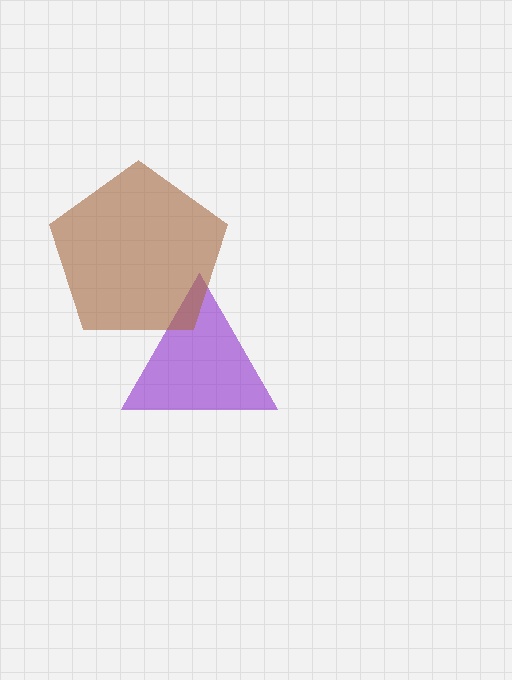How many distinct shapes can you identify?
There are 2 distinct shapes: a purple triangle, a brown pentagon.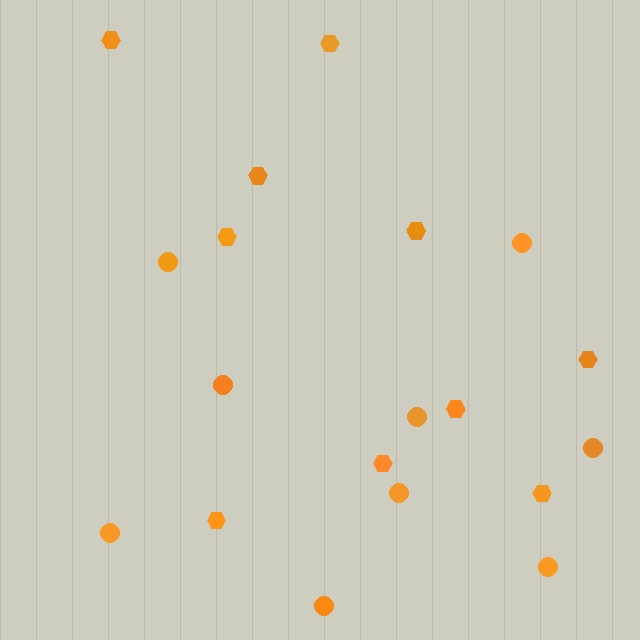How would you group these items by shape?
There are 2 groups: one group of circles (9) and one group of hexagons (10).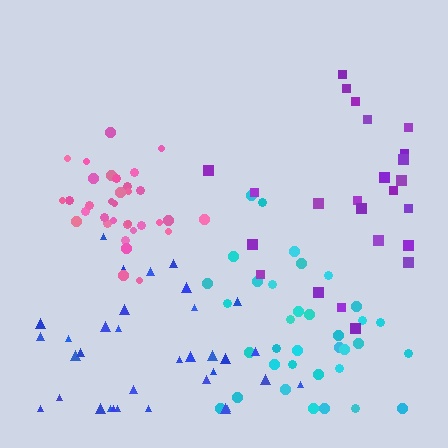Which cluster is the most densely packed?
Pink.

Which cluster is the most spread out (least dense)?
Purple.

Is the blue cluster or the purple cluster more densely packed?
Blue.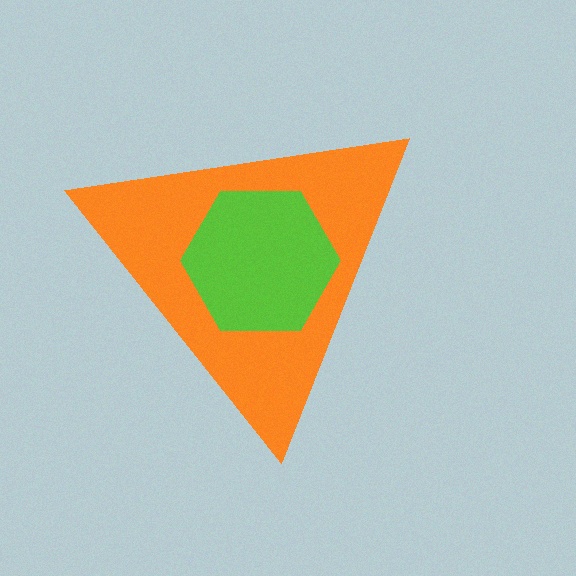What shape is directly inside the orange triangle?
The lime hexagon.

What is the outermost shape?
The orange triangle.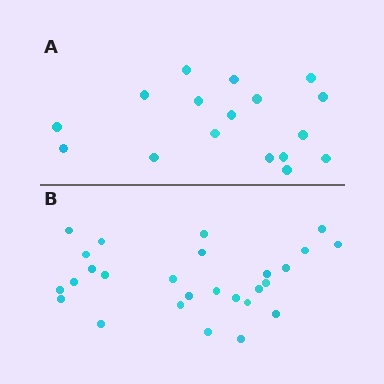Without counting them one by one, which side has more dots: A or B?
Region B (the bottom region) has more dots.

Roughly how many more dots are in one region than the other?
Region B has roughly 10 or so more dots than region A.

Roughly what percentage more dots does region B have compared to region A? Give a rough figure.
About 60% more.